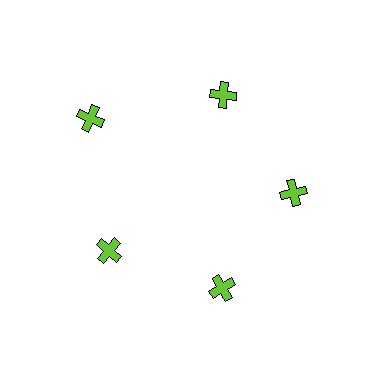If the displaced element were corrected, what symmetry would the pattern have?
It would have 5-fold rotational symmetry — the pattern would map onto itself every 72 degrees.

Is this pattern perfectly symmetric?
No. The 5 lime crosses are arranged in a ring, but one element near the 10 o'clock position is pushed outward from the center, breaking the 5-fold rotational symmetry.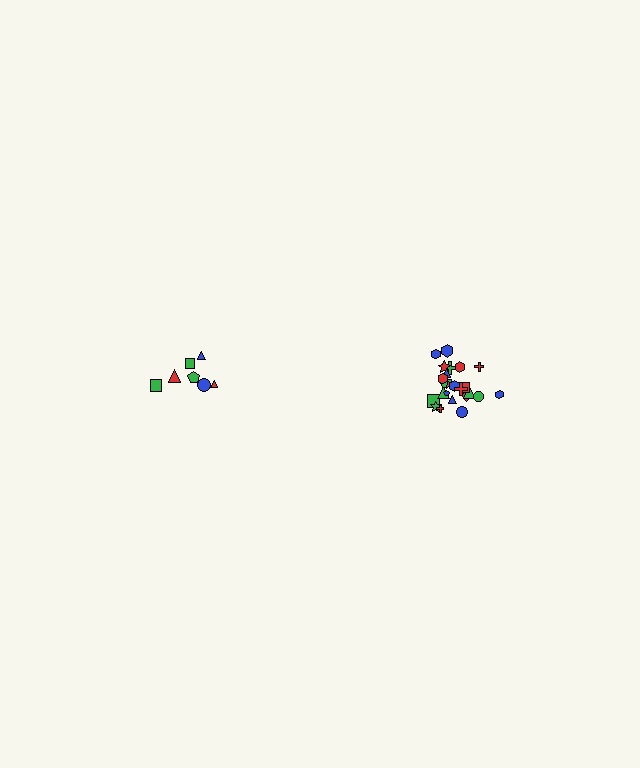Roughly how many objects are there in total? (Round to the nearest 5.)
Roughly 30 objects in total.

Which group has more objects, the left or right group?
The right group.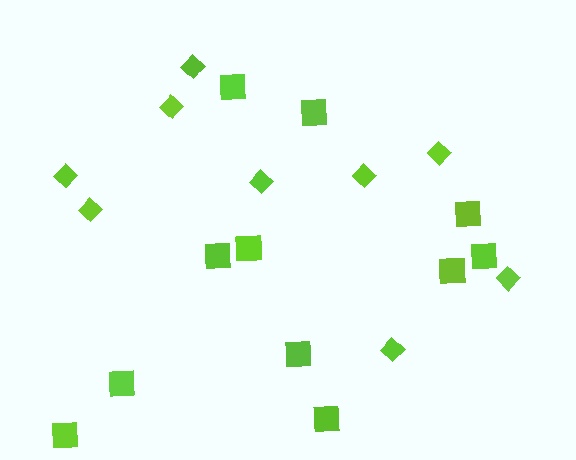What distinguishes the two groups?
There are 2 groups: one group of squares (11) and one group of diamonds (9).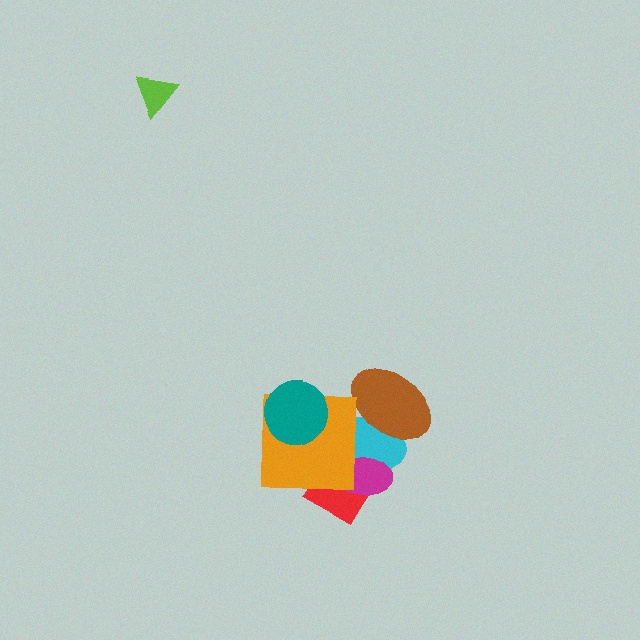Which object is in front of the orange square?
The teal circle is in front of the orange square.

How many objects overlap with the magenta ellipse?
3 objects overlap with the magenta ellipse.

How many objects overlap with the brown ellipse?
1 object overlaps with the brown ellipse.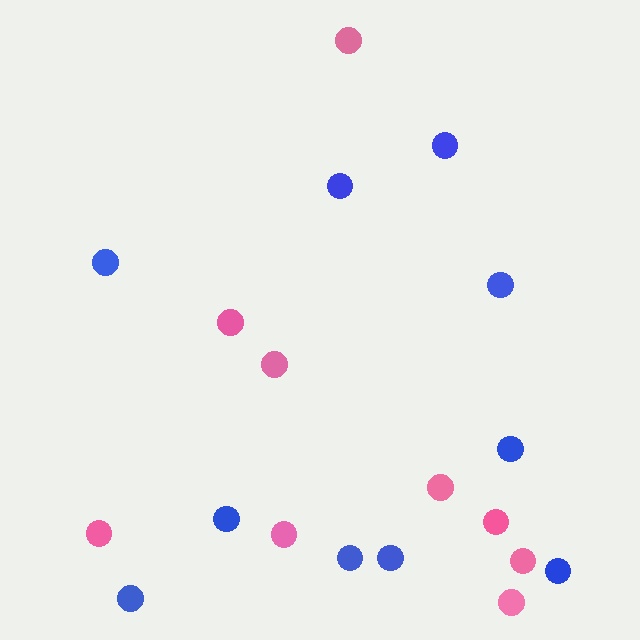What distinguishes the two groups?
There are 2 groups: one group of blue circles (10) and one group of pink circles (9).